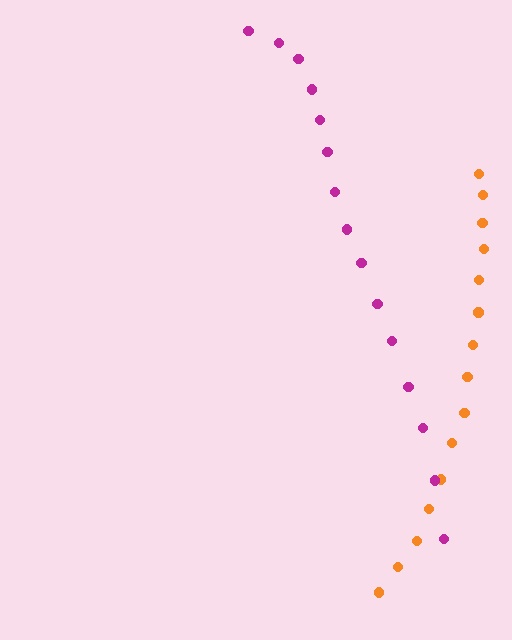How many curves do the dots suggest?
There are 2 distinct paths.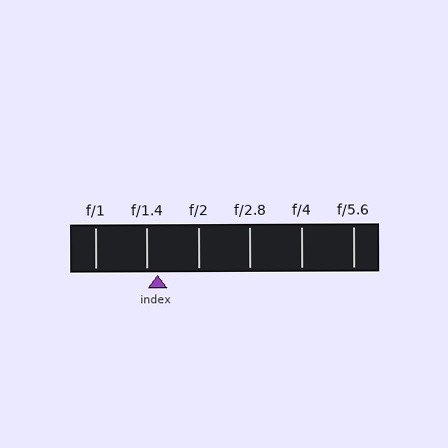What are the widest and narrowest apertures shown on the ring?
The widest aperture shown is f/1 and the narrowest is f/5.6.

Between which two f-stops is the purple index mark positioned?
The index mark is between f/1.4 and f/2.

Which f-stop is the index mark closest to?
The index mark is closest to f/1.4.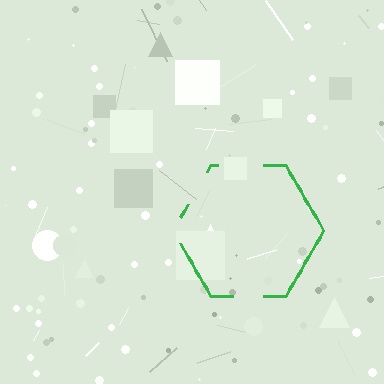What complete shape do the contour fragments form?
The contour fragments form a hexagon.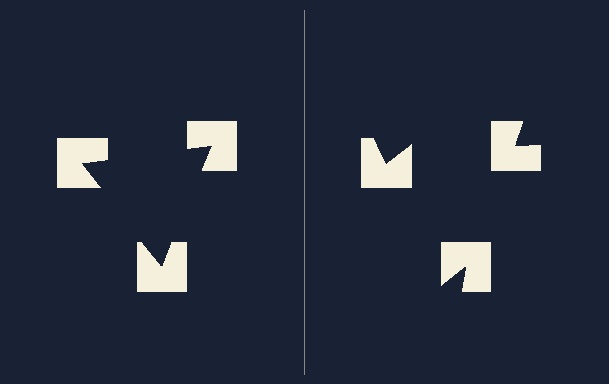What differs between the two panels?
The notched squares are positioned identically on both sides; only the wedge orientations differ. On the left they align to a triangle; on the right they are misaligned.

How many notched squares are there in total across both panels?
6 — 3 on each side.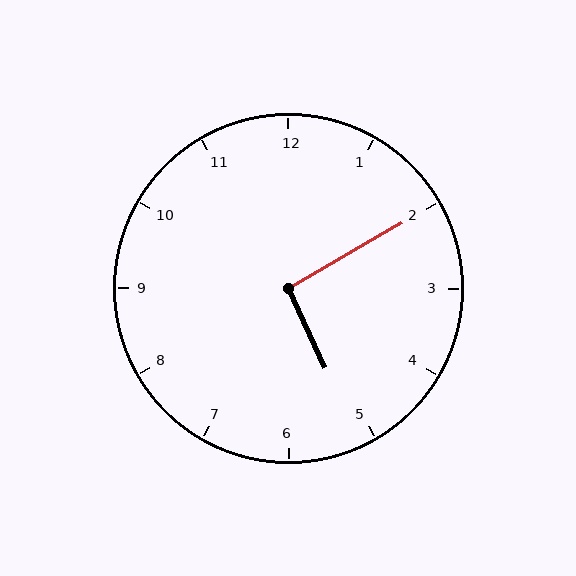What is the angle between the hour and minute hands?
Approximately 95 degrees.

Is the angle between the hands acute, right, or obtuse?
It is right.